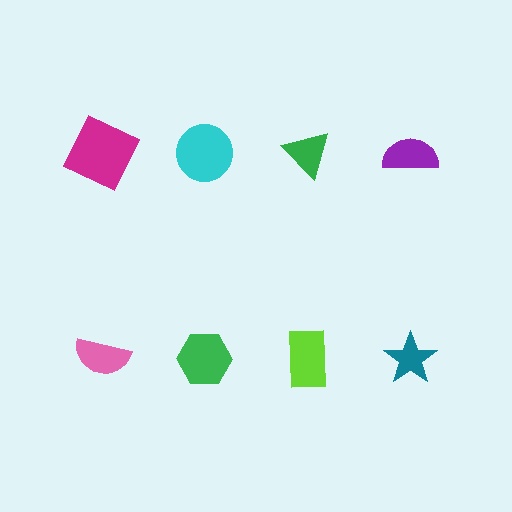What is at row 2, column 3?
A lime rectangle.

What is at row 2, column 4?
A teal star.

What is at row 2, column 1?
A pink semicircle.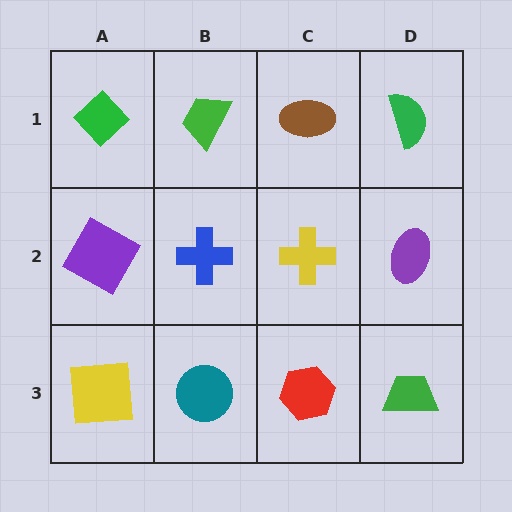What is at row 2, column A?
A purple square.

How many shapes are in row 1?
4 shapes.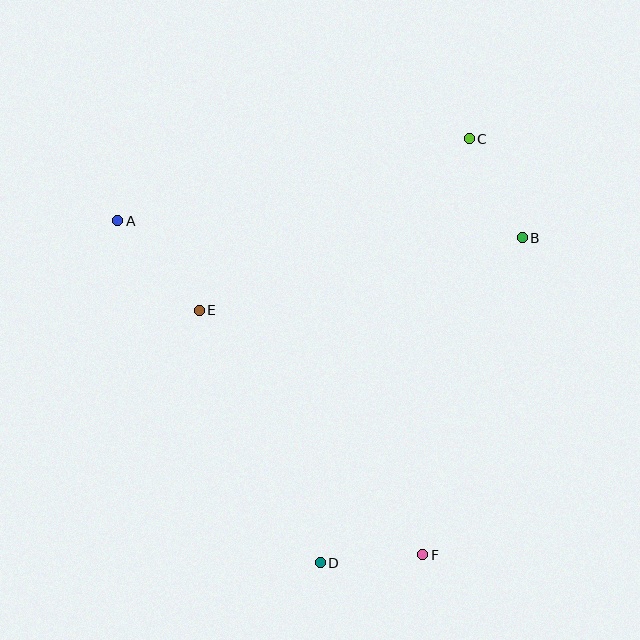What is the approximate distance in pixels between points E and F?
The distance between E and F is approximately 331 pixels.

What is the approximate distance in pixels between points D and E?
The distance between D and E is approximately 280 pixels.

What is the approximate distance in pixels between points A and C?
The distance between A and C is approximately 361 pixels.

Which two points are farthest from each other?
Points A and F are farthest from each other.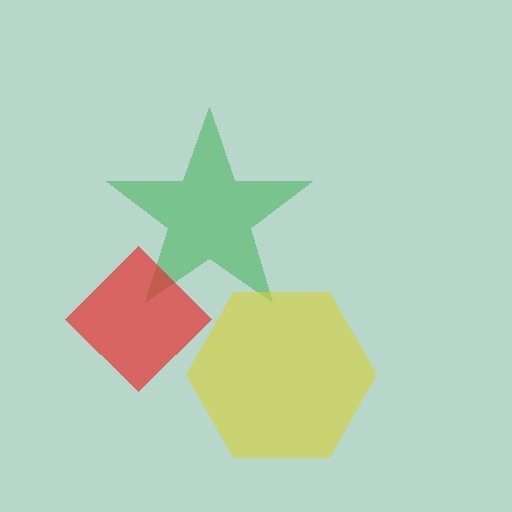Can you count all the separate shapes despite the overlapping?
Yes, there are 3 separate shapes.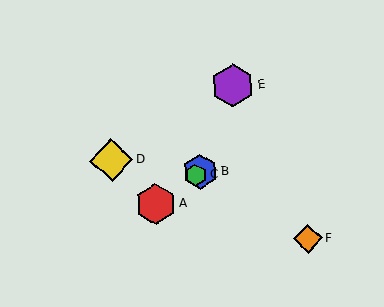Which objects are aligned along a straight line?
Objects A, B, C are aligned along a straight line.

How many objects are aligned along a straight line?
3 objects (A, B, C) are aligned along a straight line.